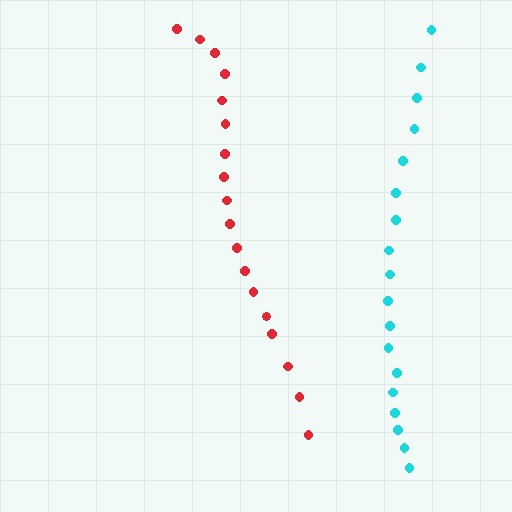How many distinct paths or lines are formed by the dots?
There are 2 distinct paths.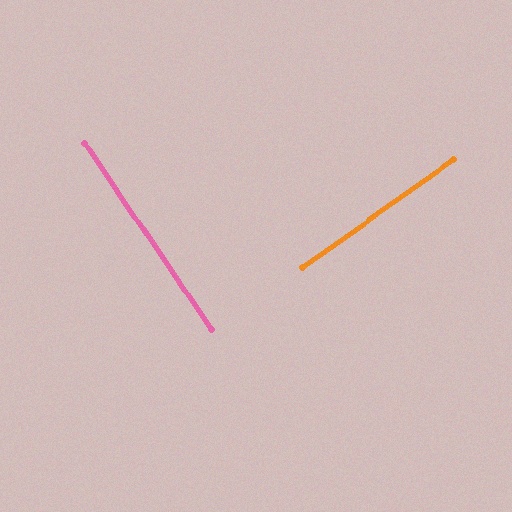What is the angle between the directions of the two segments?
Approximately 89 degrees.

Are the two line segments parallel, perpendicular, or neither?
Perpendicular — they meet at approximately 89°.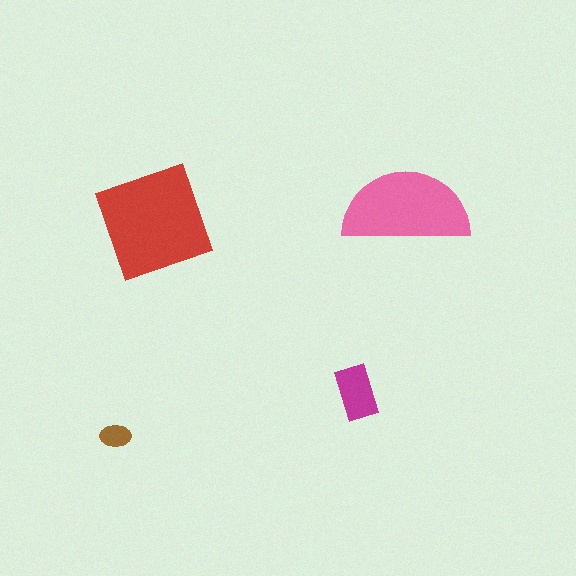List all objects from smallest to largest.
The brown ellipse, the magenta rectangle, the pink semicircle, the red square.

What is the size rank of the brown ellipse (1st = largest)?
4th.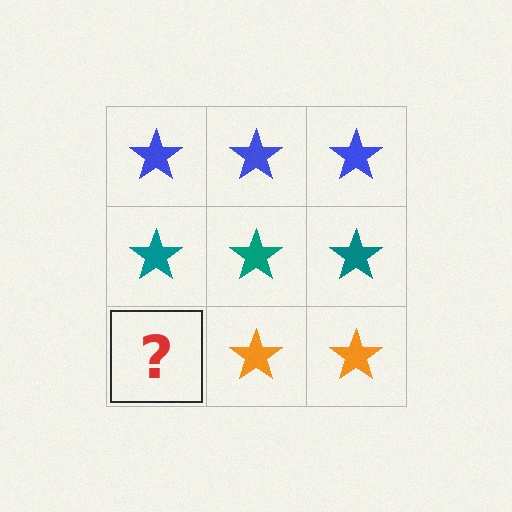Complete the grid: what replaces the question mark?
The question mark should be replaced with an orange star.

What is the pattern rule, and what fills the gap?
The rule is that each row has a consistent color. The gap should be filled with an orange star.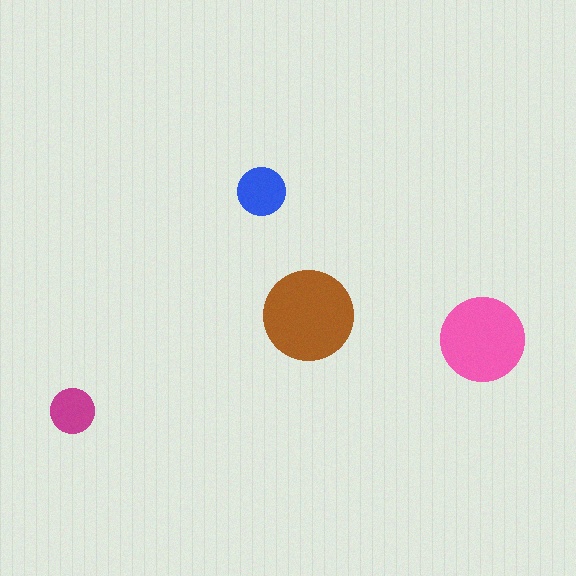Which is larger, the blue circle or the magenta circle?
The blue one.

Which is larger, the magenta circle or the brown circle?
The brown one.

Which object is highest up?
The blue circle is topmost.